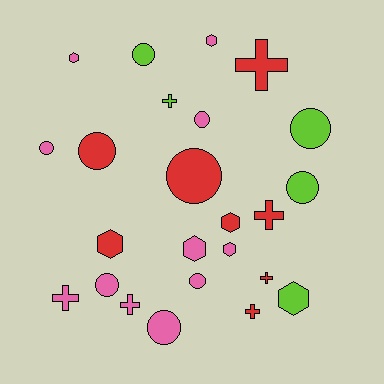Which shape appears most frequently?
Circle, with 10 objects.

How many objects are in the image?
There are 24 objects.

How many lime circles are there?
There are 3 lime circles.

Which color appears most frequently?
Pink, with 11 objects.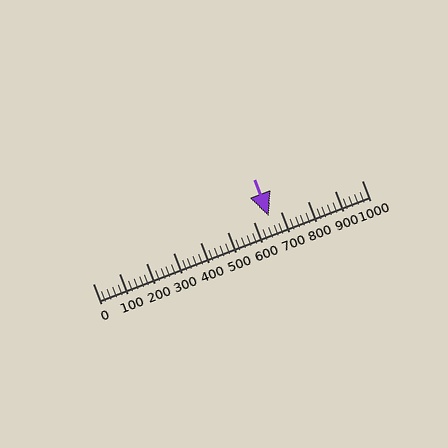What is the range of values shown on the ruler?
The ruler shows values from 0 to 1000.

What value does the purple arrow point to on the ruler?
The purple arrow points to approximately 653.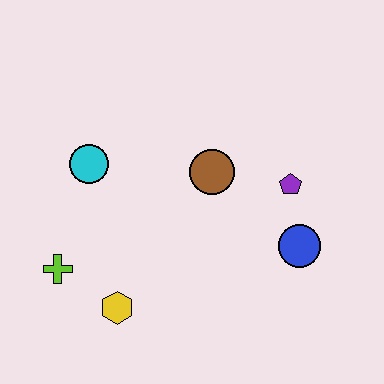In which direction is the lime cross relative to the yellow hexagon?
The lime cross is to the left of the yellow hexagon.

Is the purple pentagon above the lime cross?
Yes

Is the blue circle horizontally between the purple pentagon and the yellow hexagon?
No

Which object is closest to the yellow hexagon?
The lime cross is closest to the yellow hexagon.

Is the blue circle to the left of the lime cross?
No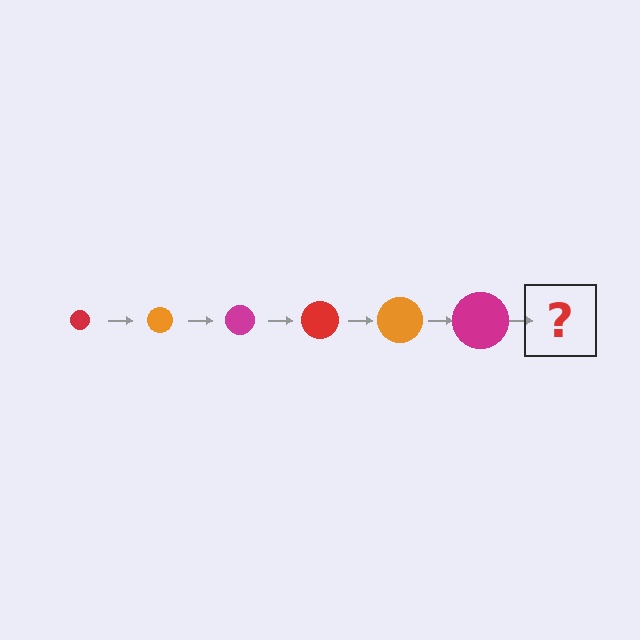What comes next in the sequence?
The next element should be a red circle, larger than the previous one.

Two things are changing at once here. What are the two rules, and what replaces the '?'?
The two rules are that the circle grows larger each step and the color cycles through red, orange, and magenta. The '?' should be a red circle, larger than the previous one.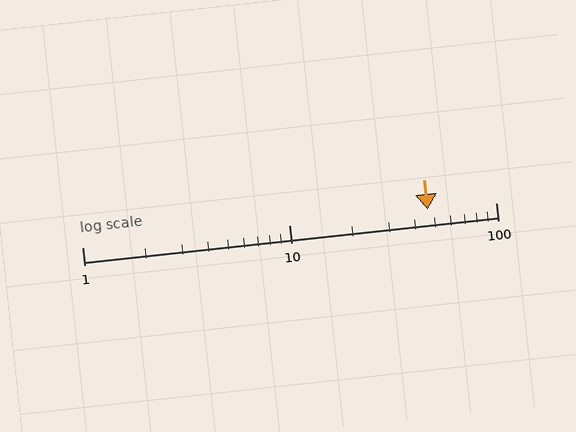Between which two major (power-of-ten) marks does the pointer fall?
The pointer is between 10 and 100.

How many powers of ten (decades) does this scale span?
The scale spans 2 decades, from 1 to 100.